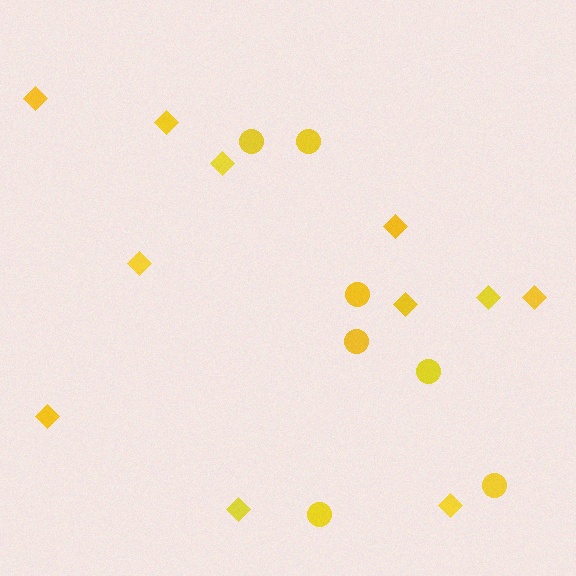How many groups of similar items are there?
There are 2 groups: one group of diamonds (11) and one group of circles (7).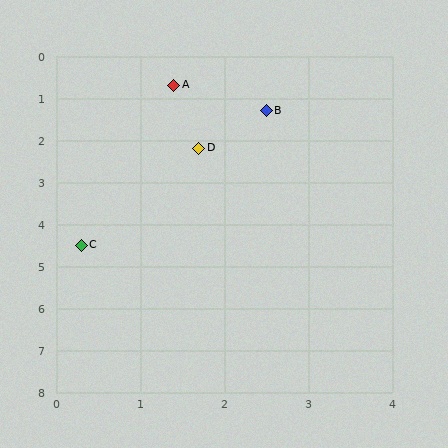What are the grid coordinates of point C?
Point C is at approximately (0.3, 4.5).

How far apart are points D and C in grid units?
Points D and C are about 2.7 grid units apart.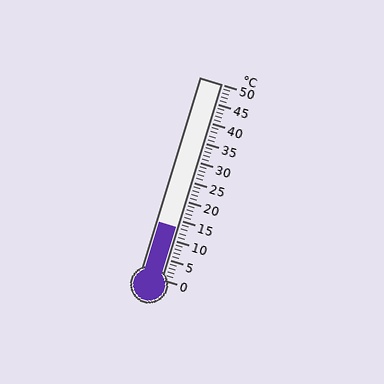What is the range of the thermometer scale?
The thermometer scale ranges from 0°C to 50°C.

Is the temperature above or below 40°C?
The temperature is below 40°C.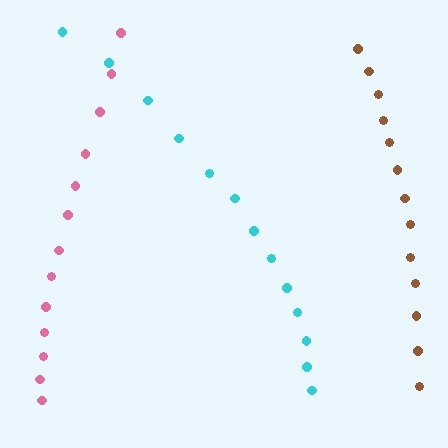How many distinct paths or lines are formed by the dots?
There are 3 distinct paths.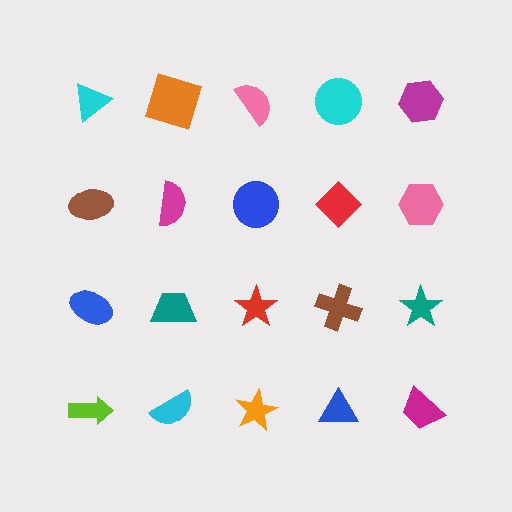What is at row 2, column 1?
A brown ellipse.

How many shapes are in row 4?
5 shapes.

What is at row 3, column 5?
A teal star.